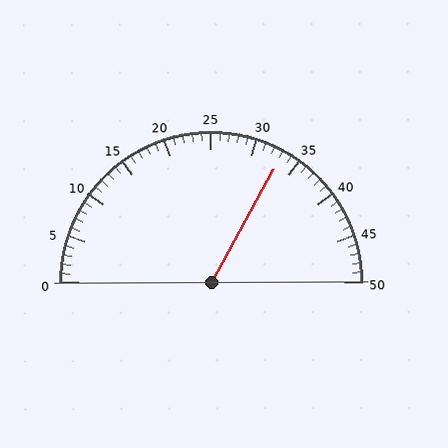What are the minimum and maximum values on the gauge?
The gauge ranges from 0 to 50.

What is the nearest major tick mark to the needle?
The nearest major tick mark is 35.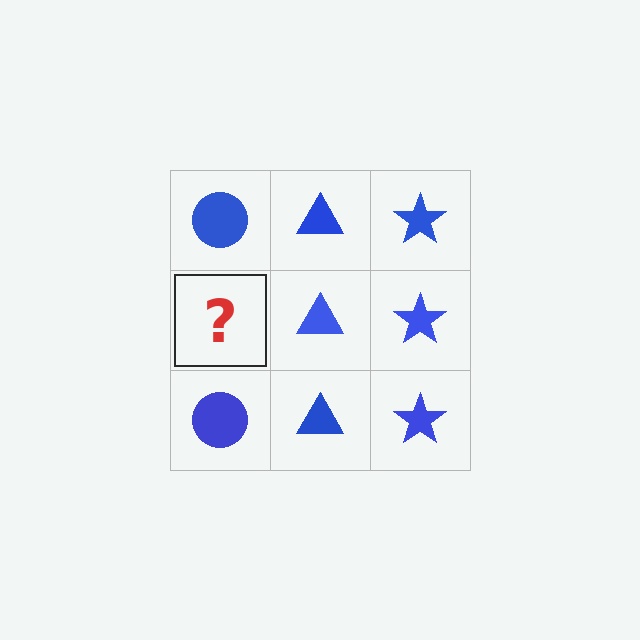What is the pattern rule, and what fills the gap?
The rule is that each column has a consistent shape. The gap should be filled with a blue circle.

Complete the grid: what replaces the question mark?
The question mark should be replaced with a blue circle.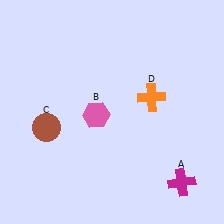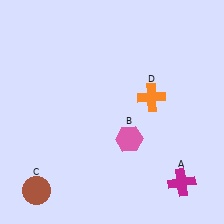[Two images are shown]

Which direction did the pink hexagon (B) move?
The pink hexagon (B) moved right.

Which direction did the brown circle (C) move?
The brown circle (C) moved down.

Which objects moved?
The objects that moved are: the pink hexagon (B), the brown circle (C).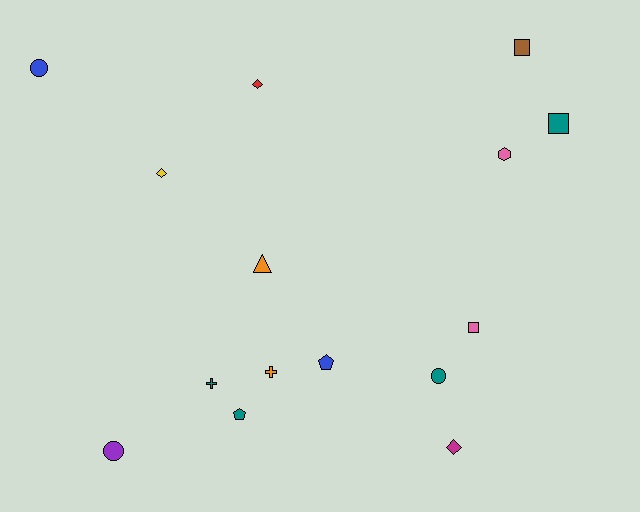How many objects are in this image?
There are 15 objects.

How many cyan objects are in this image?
There are no cyan objects.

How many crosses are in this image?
There are 2 crosses.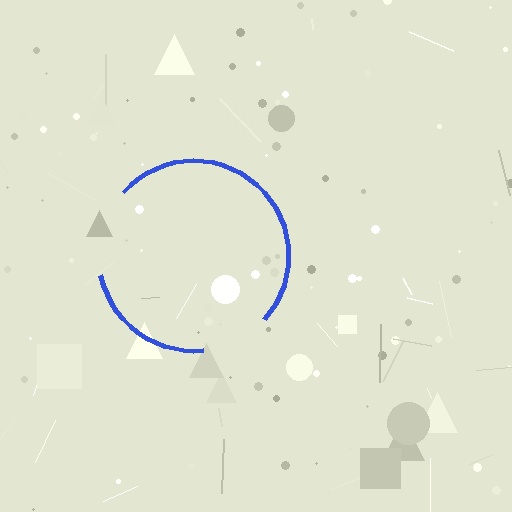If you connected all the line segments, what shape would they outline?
They would outline a circle.